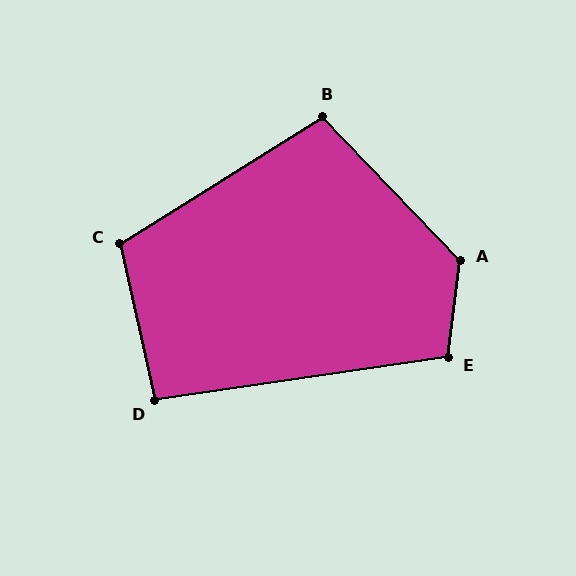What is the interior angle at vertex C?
Approximately 109 degrees (obtuse).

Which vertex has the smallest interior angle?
D, at approximately 94 degrees.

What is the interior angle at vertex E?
Approximately 106 degrees (obtuse).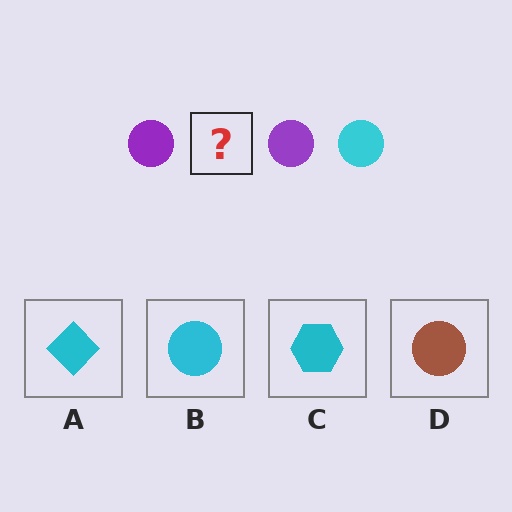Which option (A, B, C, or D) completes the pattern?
B.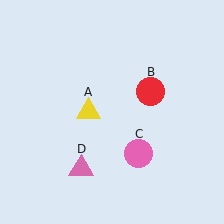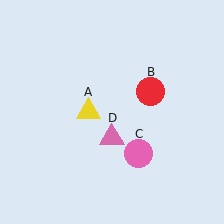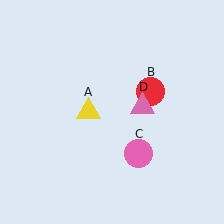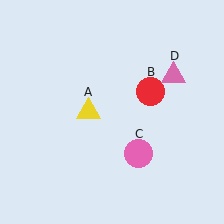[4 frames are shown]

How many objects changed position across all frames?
1 object changed position: pink triangle (object D).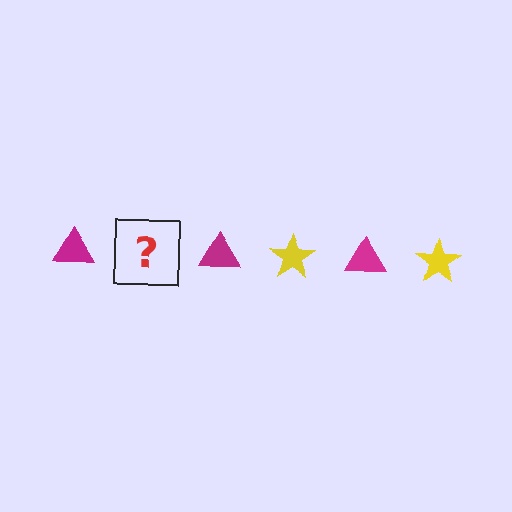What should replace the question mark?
The question mark should be replaced with a yellow star.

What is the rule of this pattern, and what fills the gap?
The rule is that the pattern alternates between magenta triangle and yellow star. The gap should be filled with a yellow star.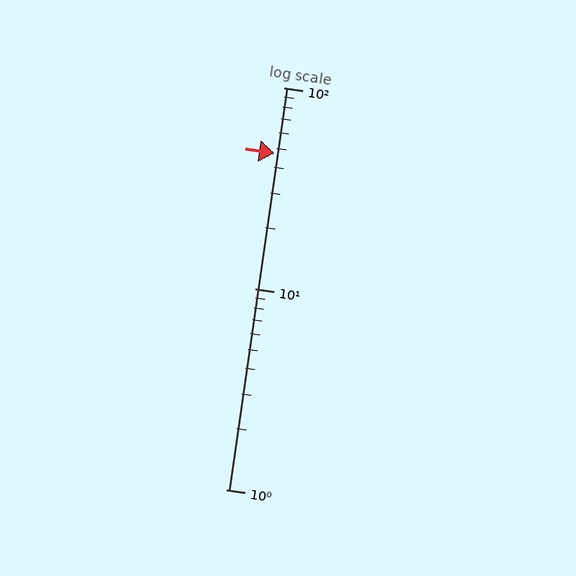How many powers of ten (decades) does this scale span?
The scale spans 2 decades, from 1 to 100.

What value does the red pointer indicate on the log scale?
The pointer indicates approximately 47.